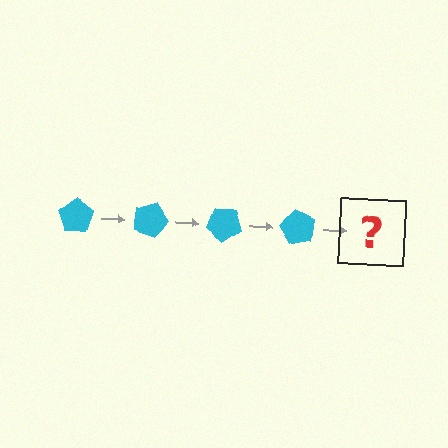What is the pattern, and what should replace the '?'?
The pattern is that the pentagon rotates 20 degrees each step. The '?' should be a cyan pentagon rotated 80 degrees.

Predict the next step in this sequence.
The next step is a cyan pentagon rotated 80 degrees.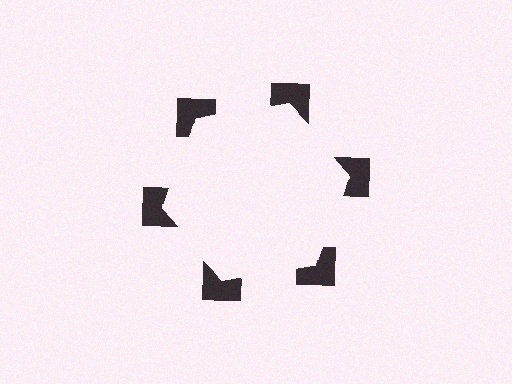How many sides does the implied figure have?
6 sides.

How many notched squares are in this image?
There are 6 — one at each vertex of the illusory hexagon.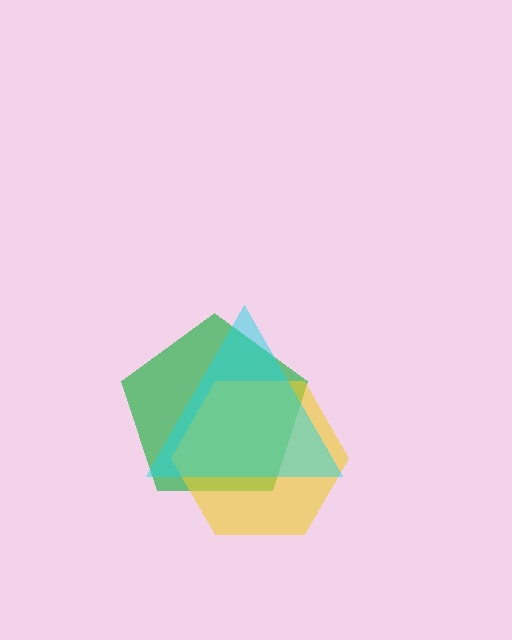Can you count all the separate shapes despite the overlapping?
Yes, there are 3 separate shapes.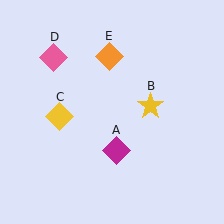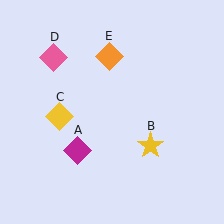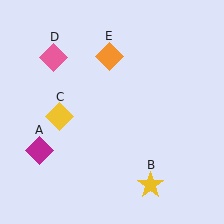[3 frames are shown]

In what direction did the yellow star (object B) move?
The yellow star (object B) moved down.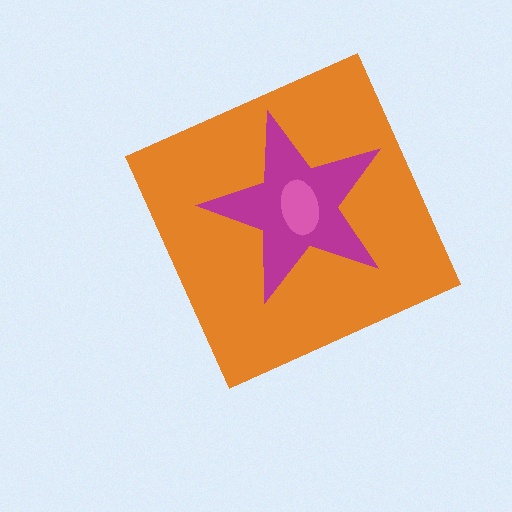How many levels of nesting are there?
3.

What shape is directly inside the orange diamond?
The magenta star.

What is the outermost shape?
The orange diamond.